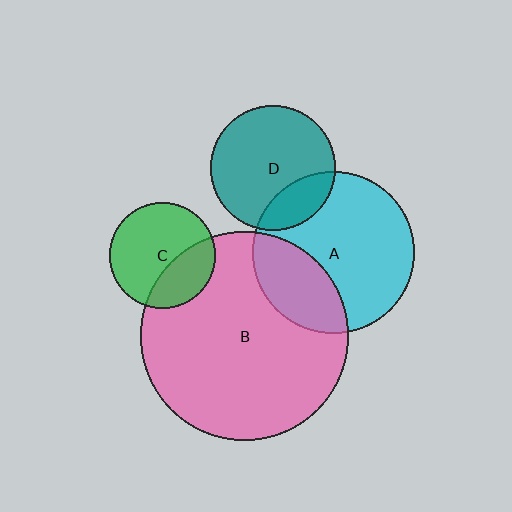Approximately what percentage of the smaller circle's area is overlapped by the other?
Approximately 20%.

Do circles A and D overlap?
Yes.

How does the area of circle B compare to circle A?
Approximately 1.7 times.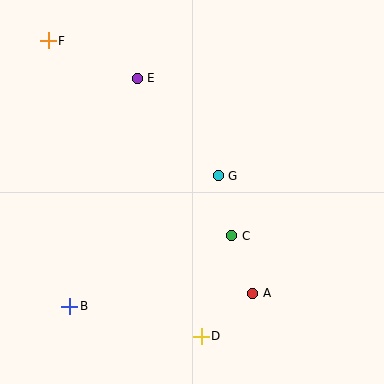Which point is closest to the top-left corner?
Point F is closest to the top-left corner.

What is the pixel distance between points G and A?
The distance between G and A is 122 pixels.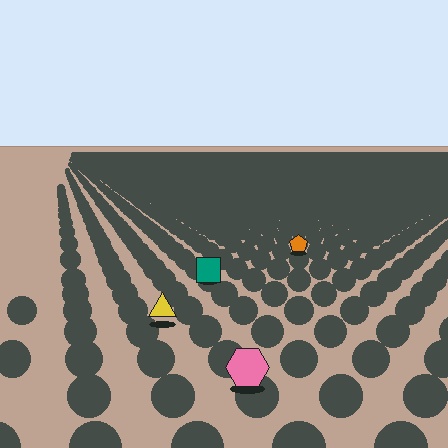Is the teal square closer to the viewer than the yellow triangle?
No. The yellow triangle is closer — you can tell from the texture gradient: the ground texture is coarser near it.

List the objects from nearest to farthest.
From nearest to farthest: the pink hexagon, the yellow triangle, the teal square, the orange pentagon.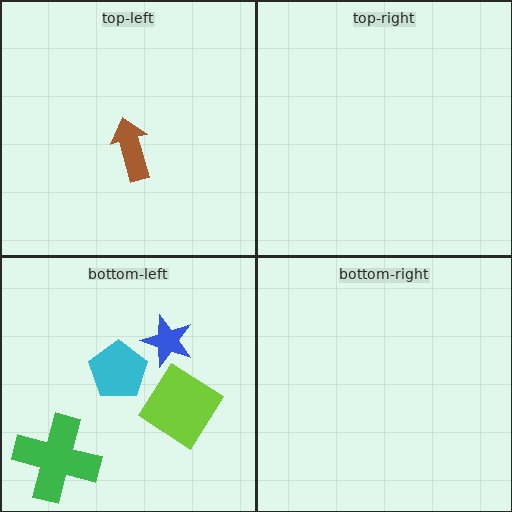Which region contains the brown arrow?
The top-left region.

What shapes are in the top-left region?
The brown arrow.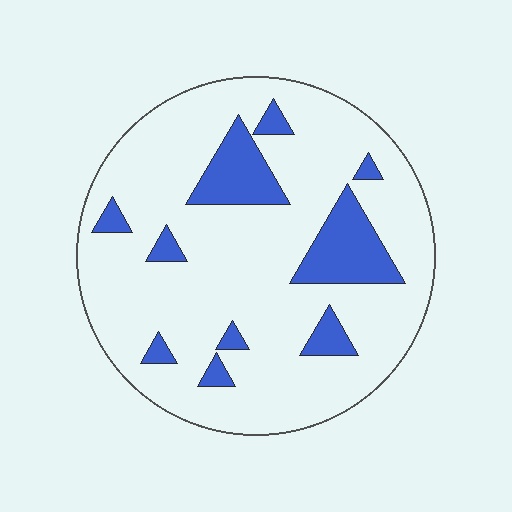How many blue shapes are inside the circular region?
10.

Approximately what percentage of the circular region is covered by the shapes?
Approximately 15%.